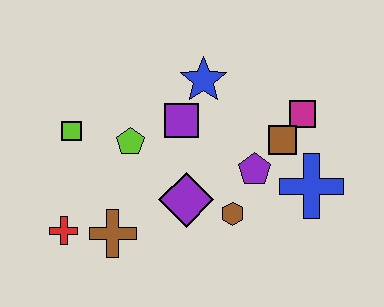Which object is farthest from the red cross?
The magenta square is farthest from the red cross.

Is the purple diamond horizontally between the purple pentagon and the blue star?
No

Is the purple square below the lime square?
No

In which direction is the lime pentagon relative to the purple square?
The lime pentagon is to the left of the purple square.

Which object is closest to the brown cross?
The red cross is closest to the brown cross.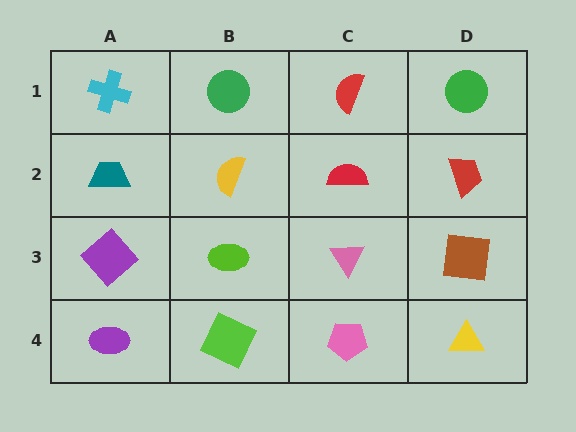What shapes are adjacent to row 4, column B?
A lime ellipse (row 3, column B), a purple ellipse (row 4, column A), a pink pentagon (row 4, column C).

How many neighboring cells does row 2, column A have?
3.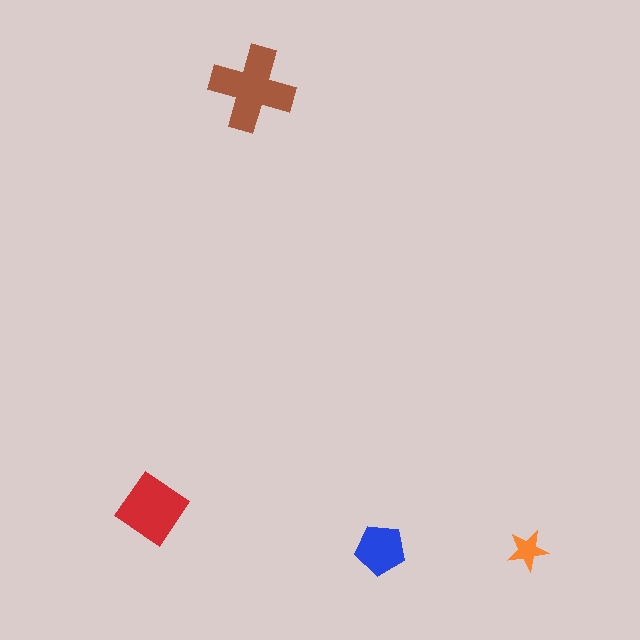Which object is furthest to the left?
The red diamond is leftmost.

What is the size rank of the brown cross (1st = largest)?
1st.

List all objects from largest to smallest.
The brown cross, the red diamond, the blue pentagon, the orange star.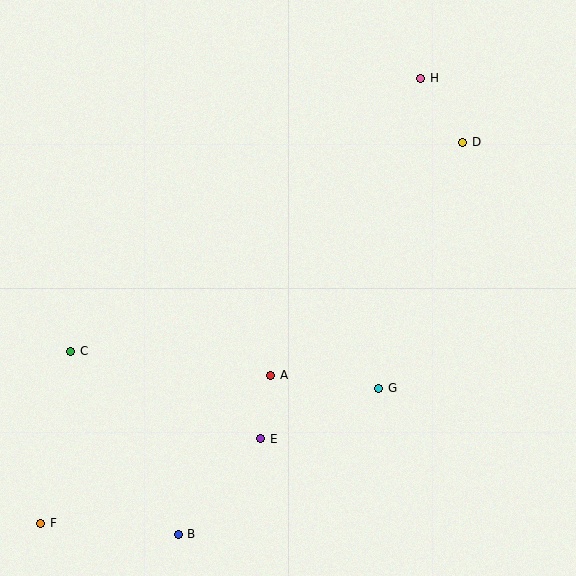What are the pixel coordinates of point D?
Point D is at (463, 142).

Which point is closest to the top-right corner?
Point H is closest to the top-right corner.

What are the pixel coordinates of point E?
Point E is at (261, 439).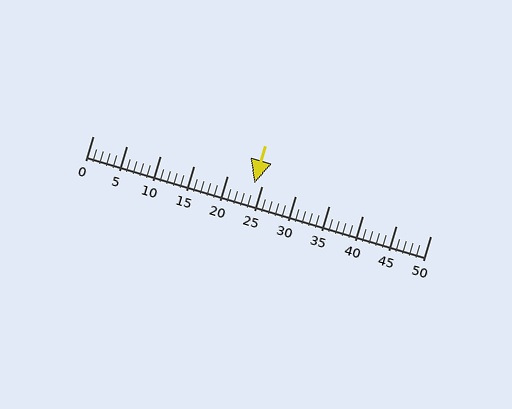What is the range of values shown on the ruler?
The ruler shows values from 0 to 50.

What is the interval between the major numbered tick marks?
The major tick marks are spaced 5 units apart.